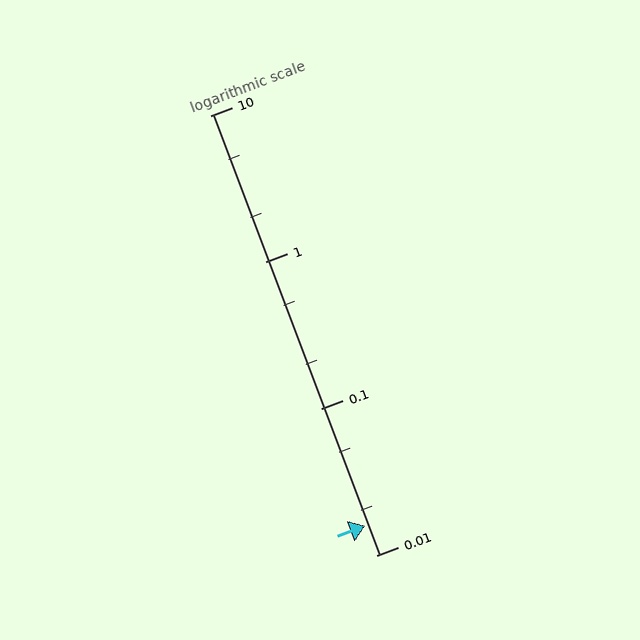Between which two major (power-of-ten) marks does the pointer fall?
The pointer is between 0.01 and 0.1.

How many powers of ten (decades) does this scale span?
The scale spans 3 decades, from 0.01 to 10.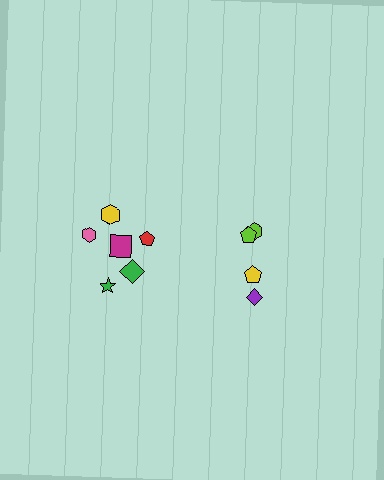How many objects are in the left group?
There are 6 objects.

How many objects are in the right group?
There are 4 objects.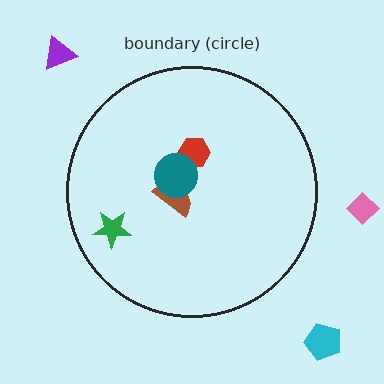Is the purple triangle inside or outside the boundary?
Outside.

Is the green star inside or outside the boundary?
Inside.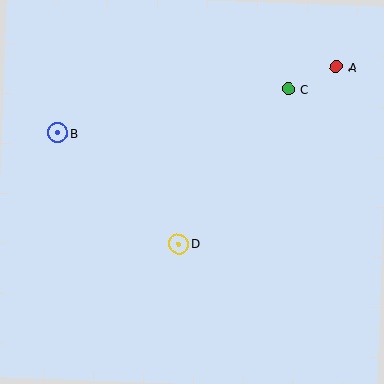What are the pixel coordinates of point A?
Point A is at (336, 67).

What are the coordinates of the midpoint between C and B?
The midpoint between C and B is at (173, 111).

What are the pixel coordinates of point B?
Point B is at (58, 133).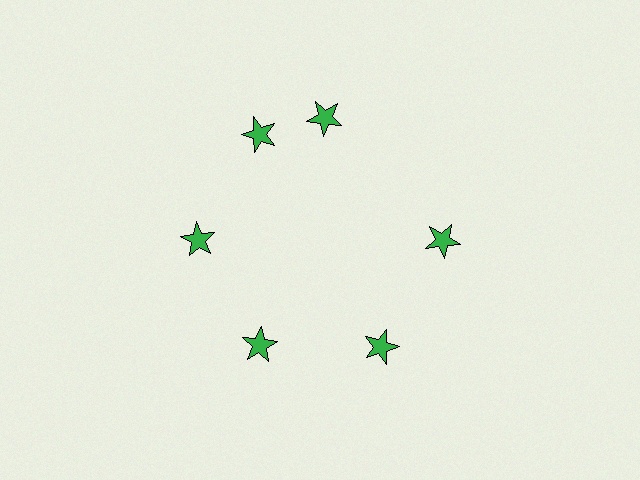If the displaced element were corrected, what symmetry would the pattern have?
It would have 6-fold rotational symmetry — the pattern would map onto itself every 60 degrees.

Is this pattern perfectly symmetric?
No. The 6 green stars are arranged in a ring, but one element near the 1 o'clock position is rotated out of alignment along the ring, breaking the 6-fold rotational symmetry.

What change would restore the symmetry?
The symmetry would be restored by rotating it back into even spacing with its neighbors so that all 6 stars sit at equal angles and equal distance from the center.